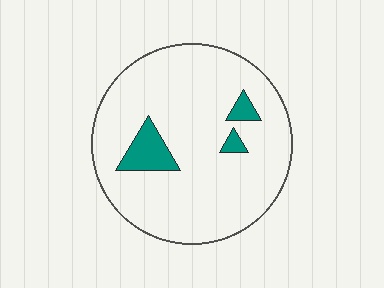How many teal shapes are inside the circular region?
3.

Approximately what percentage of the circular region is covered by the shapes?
Approximately 10%.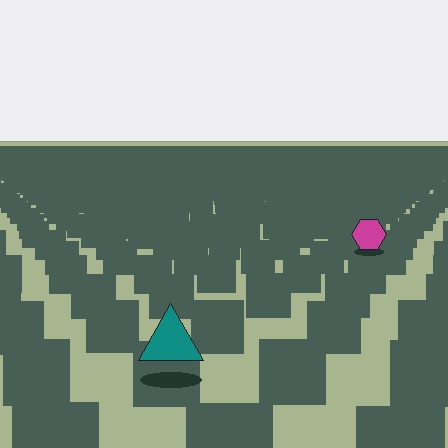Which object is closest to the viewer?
The teal triangle is closest. The texture marks near it are larger and more spread out.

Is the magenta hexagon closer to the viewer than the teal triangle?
No. The teal triangle is closer — you can tell from the texture gradient: the ground texture is coarser near it.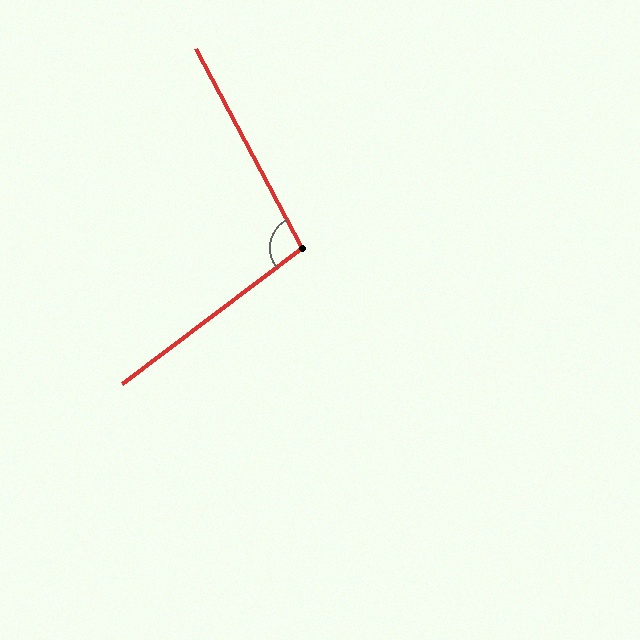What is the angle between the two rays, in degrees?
Approximately 99 degrees.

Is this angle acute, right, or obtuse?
It is obtuse.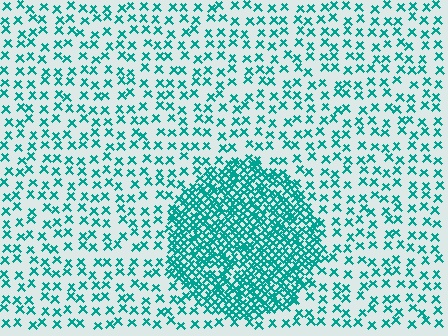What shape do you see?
I see a circle.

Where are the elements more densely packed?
The elements are more densely packed inside the circle boundary.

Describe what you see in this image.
The image contains small teal elements arranged at two different densities. A circle-shaped region is visible where the elements are more densely packed than the surrounding area.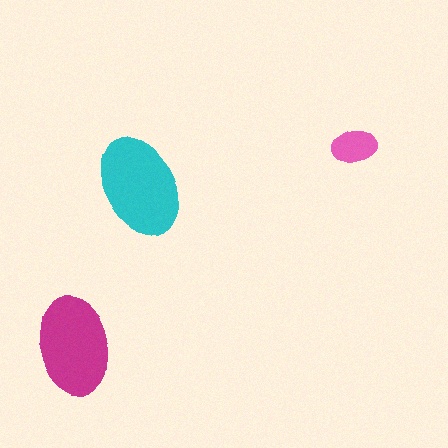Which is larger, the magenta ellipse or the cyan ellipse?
The cyan one.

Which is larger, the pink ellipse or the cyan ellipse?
The cyan one.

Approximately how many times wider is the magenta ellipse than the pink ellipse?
About 2 times wider.